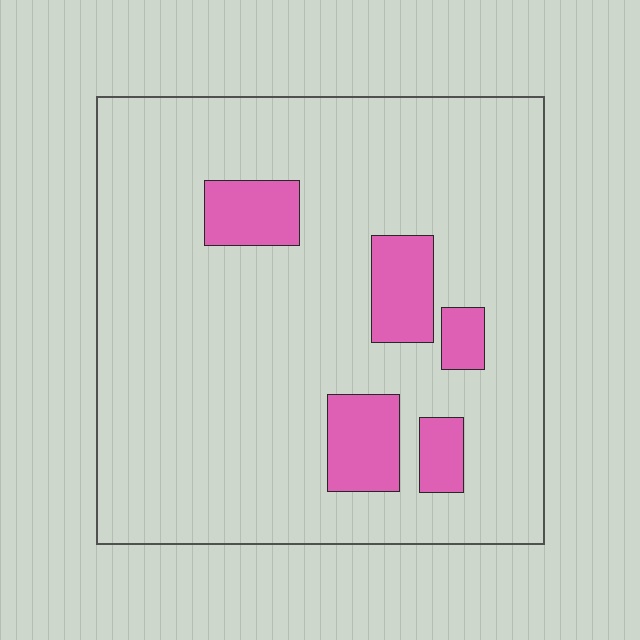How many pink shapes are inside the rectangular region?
5.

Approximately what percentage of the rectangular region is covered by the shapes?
Approximately 15%.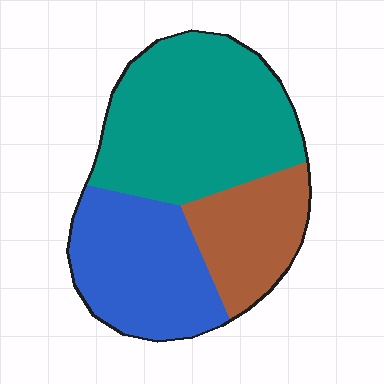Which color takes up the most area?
Teal, at roughly 45%.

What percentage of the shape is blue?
Blue takes up about one third (1/3) of the shape.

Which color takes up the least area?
Brown, at roughly 20%.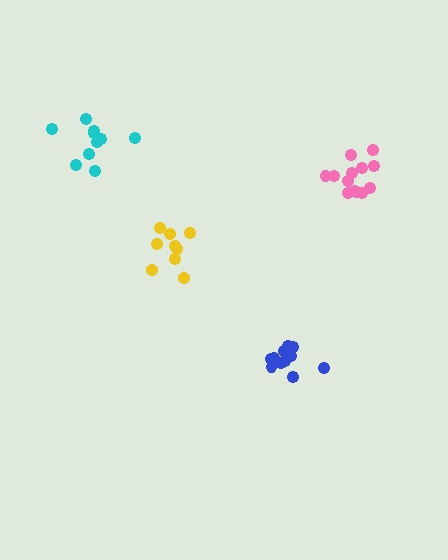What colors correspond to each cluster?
The clusters are colored: cyan, pink, blue, yellow.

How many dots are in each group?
Group 1: 10 dots, Group 2: 14 dots, Group 3: 11 dots, Group 4: 9 dots (44 total).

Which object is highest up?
The cyan cluster is topmost.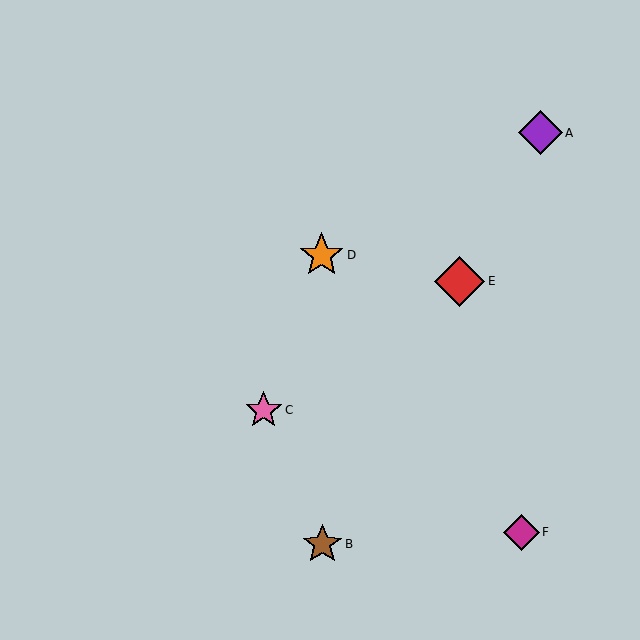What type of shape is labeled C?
Shape C is a pink star.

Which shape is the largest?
The red diamond (labeled E) is the largest.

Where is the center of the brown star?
The center of the brown star is at (322, 544).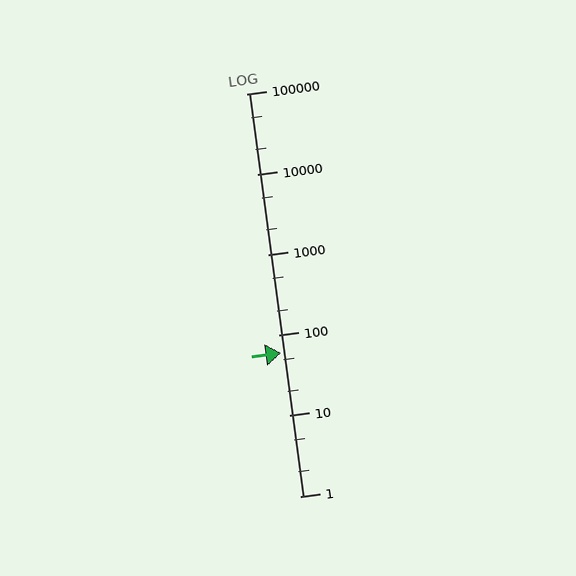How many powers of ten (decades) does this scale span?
The scale spans 5 decades, from 1 to 100000.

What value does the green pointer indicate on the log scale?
The pointer indicates approximately 61.